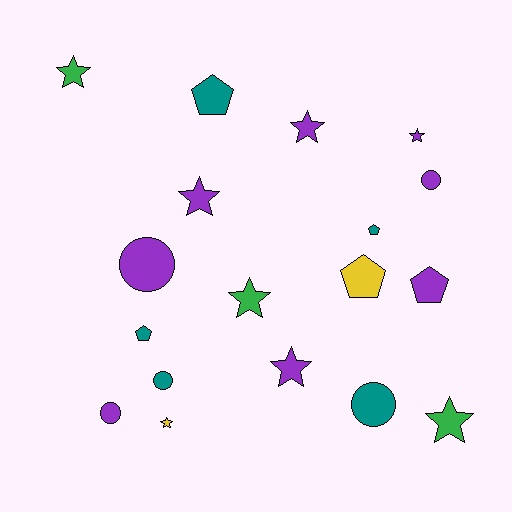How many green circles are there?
There are no green circles.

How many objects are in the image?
There are 18 objects.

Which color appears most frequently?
Purple, with 8 objects.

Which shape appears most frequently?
Star, with 8 objects.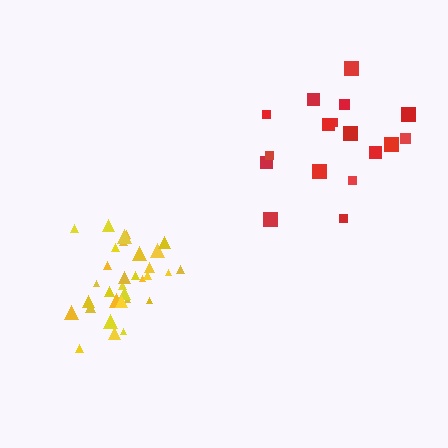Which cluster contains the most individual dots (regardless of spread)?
Yellow (32).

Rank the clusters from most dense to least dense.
yellow, red.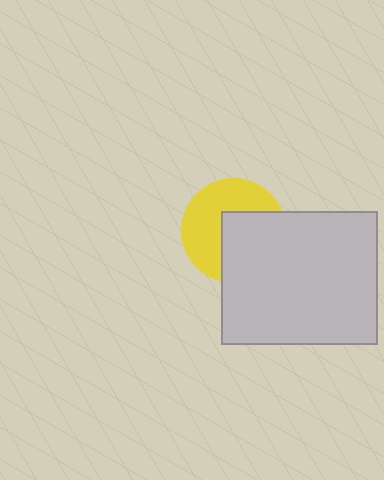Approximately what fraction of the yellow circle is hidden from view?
Roughly 46% of the yellow circle is hidden behind the light gray rectangle.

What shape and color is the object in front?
The object in front is a light gray rectangle.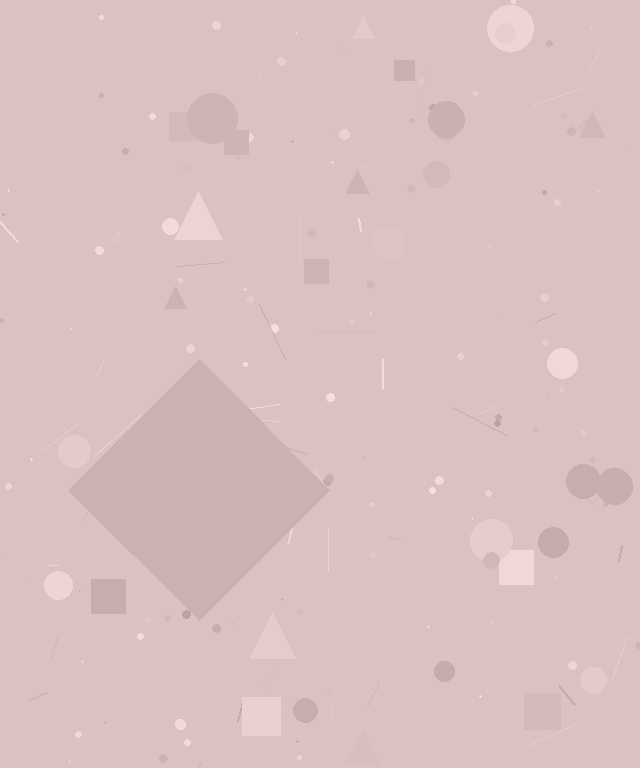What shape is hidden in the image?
A diamond is hidden in the image.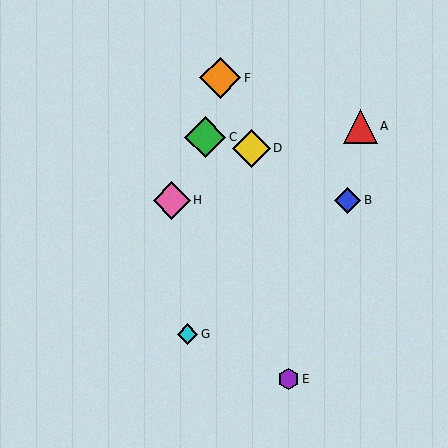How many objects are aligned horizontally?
2 objects (B, H) are aligned horizontally.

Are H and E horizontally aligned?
No, H is at y≈200 and E is at y≈379.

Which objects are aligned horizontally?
Objects B, H are aligned horizontally.